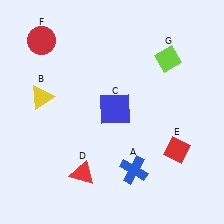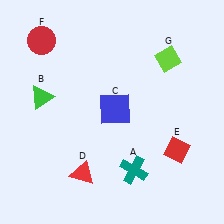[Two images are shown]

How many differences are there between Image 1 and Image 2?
There are 2 differences between the two images.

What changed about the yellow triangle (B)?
In Image 1, B is yellow. In Image 2, it changed to green.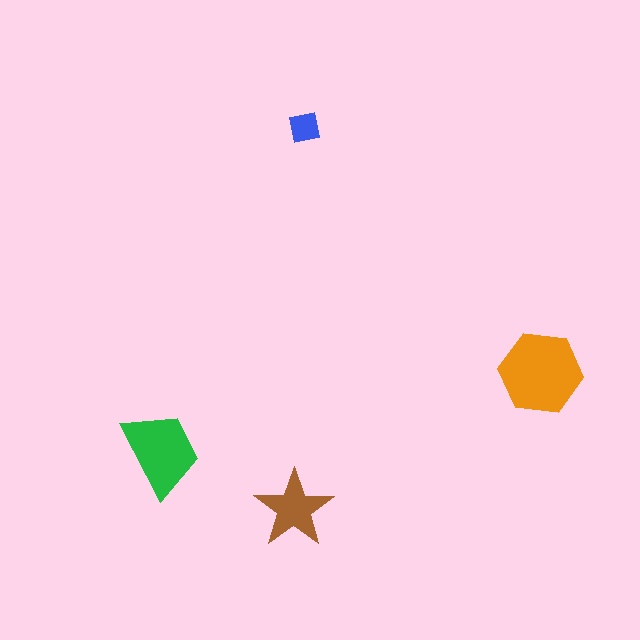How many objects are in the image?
There are 4 objects in the image.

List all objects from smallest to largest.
The blue square, the brown star, the green trapezoid, the orange hexagon.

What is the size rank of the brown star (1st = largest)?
3rd.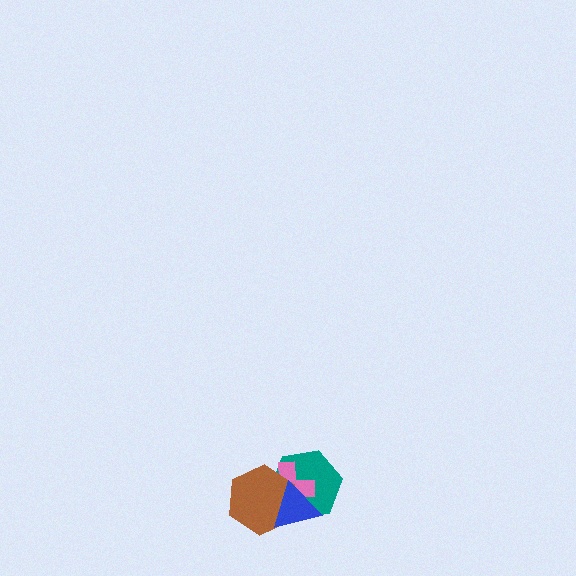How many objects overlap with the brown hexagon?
3 objects overlap with the brown hexagon.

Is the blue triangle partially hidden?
No, no other shape covers it.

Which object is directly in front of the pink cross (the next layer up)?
The brown hexagon is directly in front of the pink cross.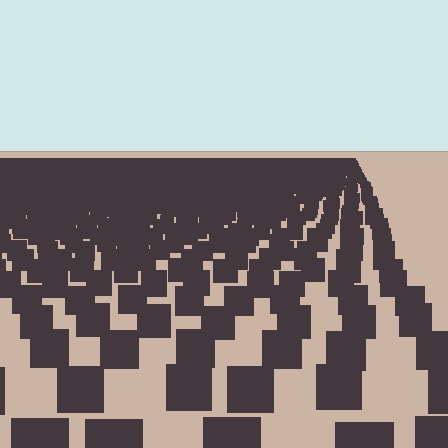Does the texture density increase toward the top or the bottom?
Density increases toward the top.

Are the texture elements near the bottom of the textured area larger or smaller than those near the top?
Larger. Near the bottom, elements are closer to the viewer and appear at a bigger on-screen size.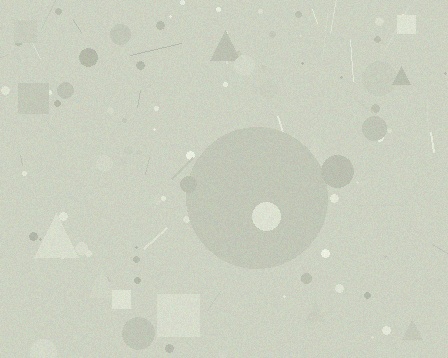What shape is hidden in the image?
A circle is hidden in the image.